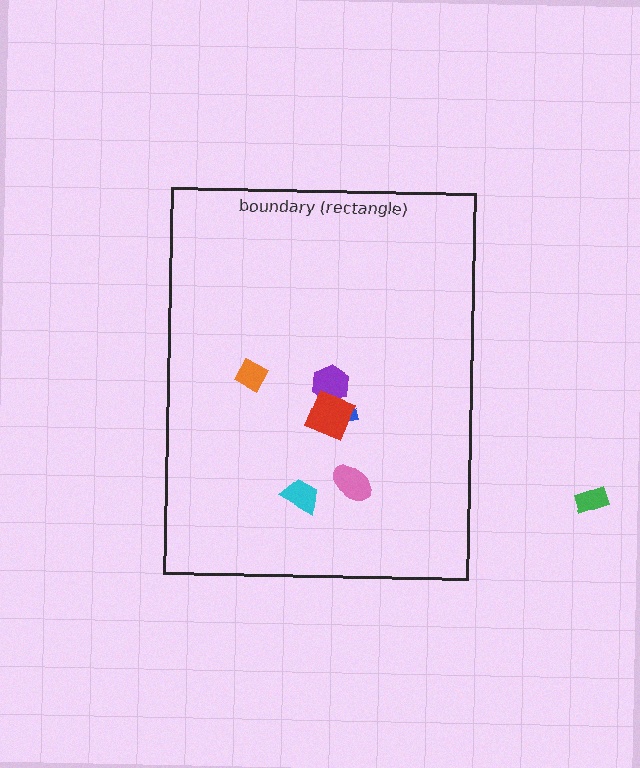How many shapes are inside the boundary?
6 inside, 1 outside.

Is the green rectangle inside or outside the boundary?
Outside.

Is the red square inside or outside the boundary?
Inside.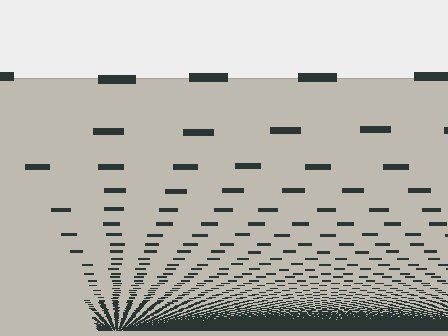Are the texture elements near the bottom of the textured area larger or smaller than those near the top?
Smaller. The gradient is inverted — elements near the bottom are smaller and denser.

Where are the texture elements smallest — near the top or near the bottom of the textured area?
Near the bottom.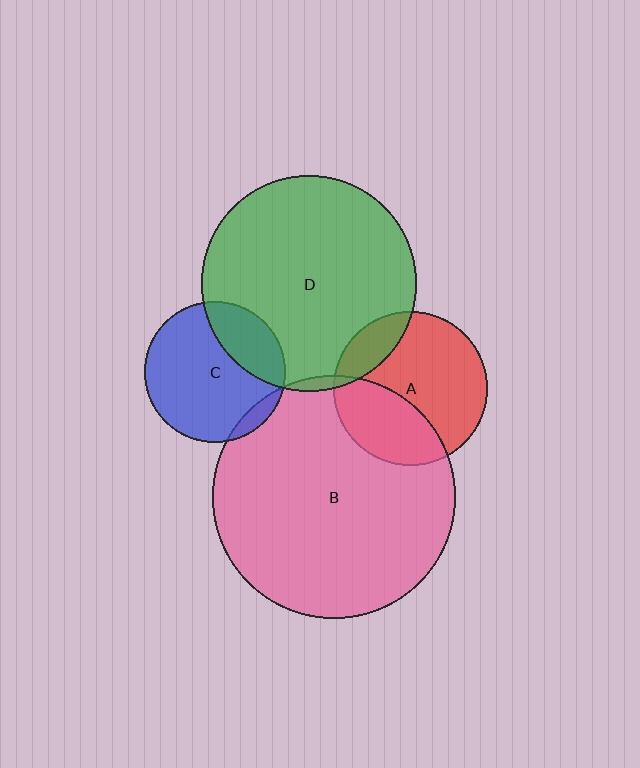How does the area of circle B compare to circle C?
Approximately 3.0 times.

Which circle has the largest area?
Circle B (pink).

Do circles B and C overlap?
Yes.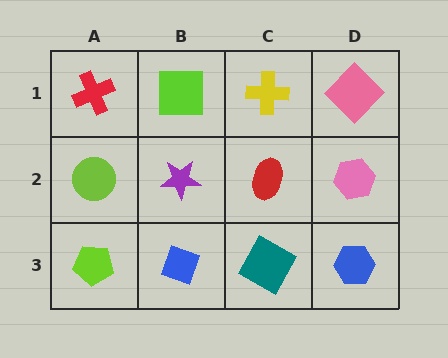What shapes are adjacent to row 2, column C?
A yellow cross (row 1, column C), a teal square (row 3, column C), a purple star (row 2, column B), a pink hexagon (row 2, column D).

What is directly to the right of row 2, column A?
A purple star.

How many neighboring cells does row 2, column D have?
3.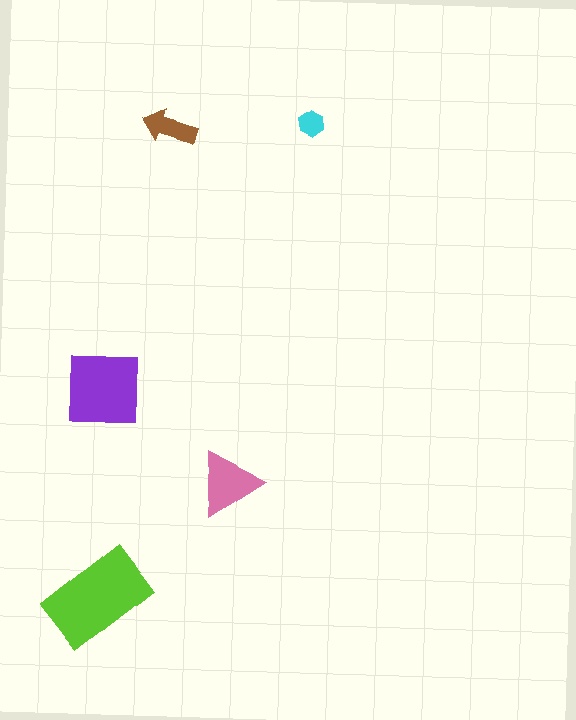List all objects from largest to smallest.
The lime rectangle, the purple square, the pink triangle, the brown arrow, the cyan hexagon.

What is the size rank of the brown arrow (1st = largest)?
4th.